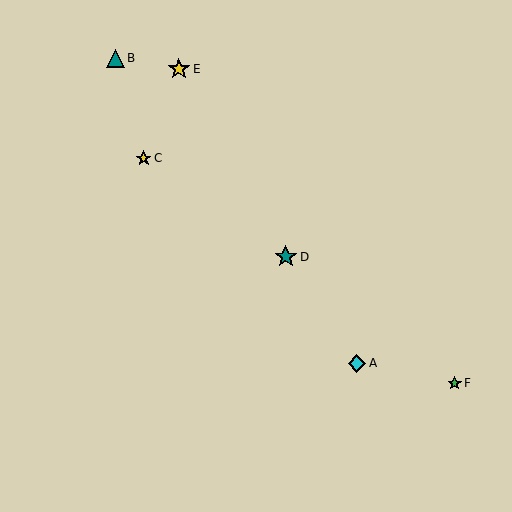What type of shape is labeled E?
Shape E is a yellow star.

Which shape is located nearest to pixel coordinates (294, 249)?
The teal star (labeled D) at (286, 257) is nearest to that location.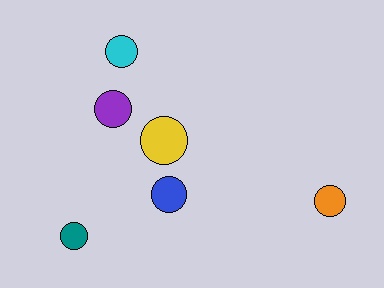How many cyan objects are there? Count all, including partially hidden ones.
There is 1 cyan object.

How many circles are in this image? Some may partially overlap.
There are 6 circles.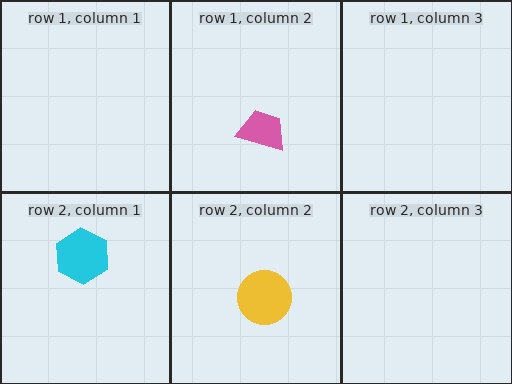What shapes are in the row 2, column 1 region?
The cyan hexagon.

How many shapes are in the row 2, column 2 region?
1.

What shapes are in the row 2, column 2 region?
The yellow circle.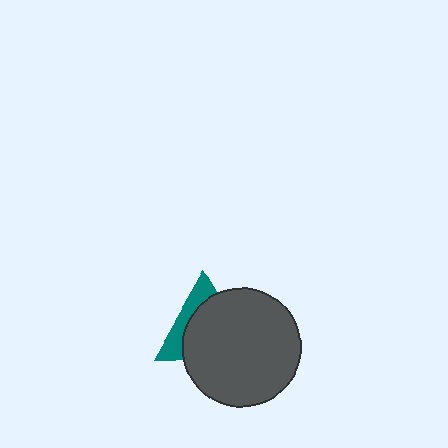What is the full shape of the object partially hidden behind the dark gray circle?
The partially hidden object is a teal triangle.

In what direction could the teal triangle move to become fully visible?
The teal triangle could move toward the upper-left. That would shift it out from behind the dark gray circle entirely.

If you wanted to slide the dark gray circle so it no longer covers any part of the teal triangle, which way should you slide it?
Slide it toward the lower-right — that is the most direct way to separate the two shapes.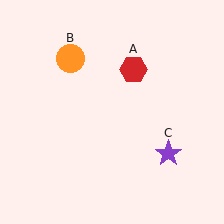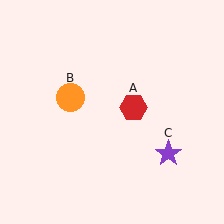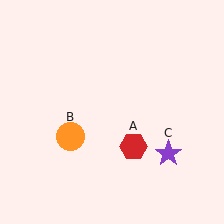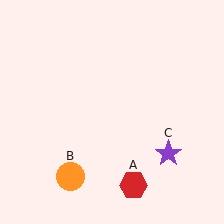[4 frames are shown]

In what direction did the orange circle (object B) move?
The orange circle (object B) moved down.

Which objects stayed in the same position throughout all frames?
Purple star (object C) remained stationary.